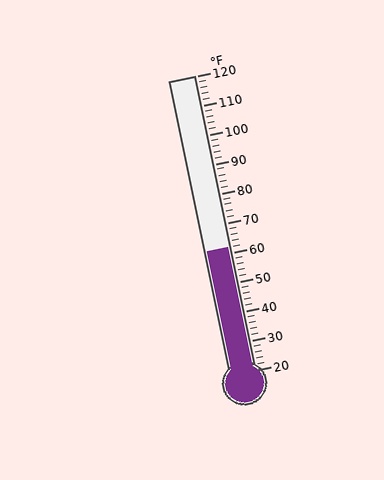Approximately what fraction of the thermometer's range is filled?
The thermometer is filled to approximately 40% of its range.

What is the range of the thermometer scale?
The thermometer scale ranges from 20°F to 120°F.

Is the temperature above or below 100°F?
The temperature is below 100°F.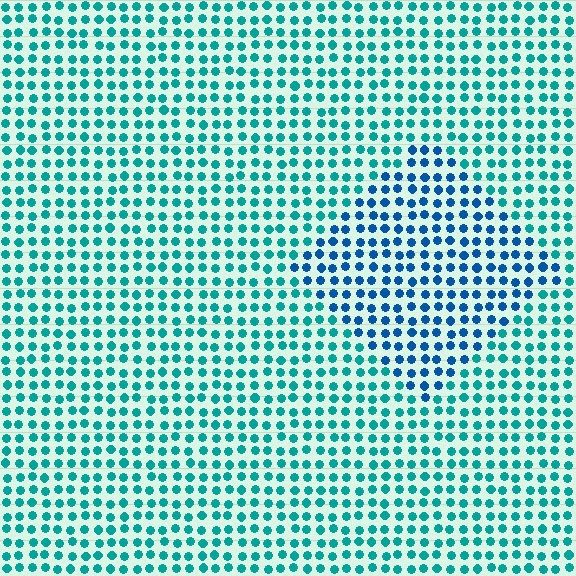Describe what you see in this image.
The image is filled with small teal elements in a uniform arrangement. A diamond-shaped region is visible where the elements are tinted to a slightly different hue, forming a subtle color boundary.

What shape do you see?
I see a diamond.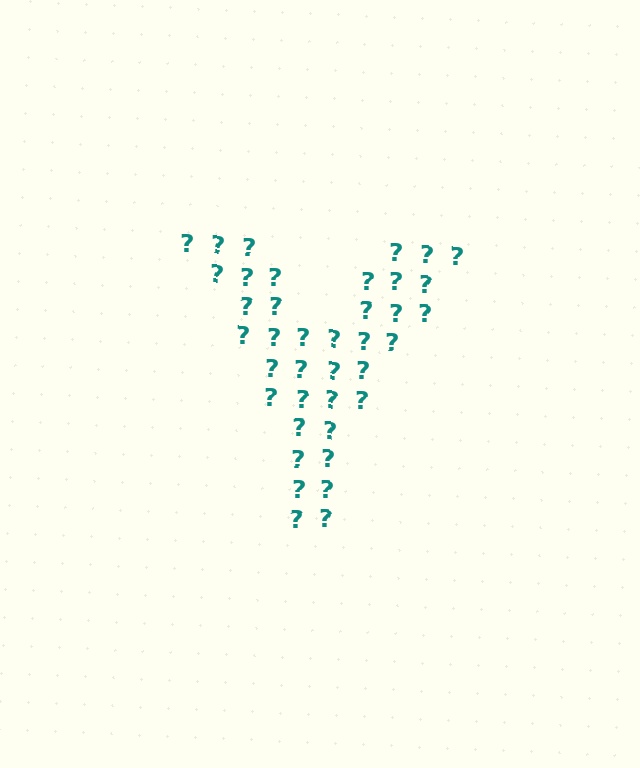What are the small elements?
The small elements are question marks.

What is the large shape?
The large shape is the letter Y.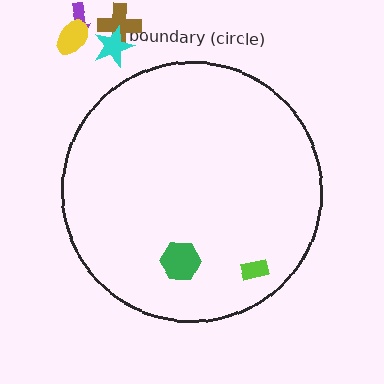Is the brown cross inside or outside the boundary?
Outside.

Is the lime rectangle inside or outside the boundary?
Inside.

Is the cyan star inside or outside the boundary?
Outside.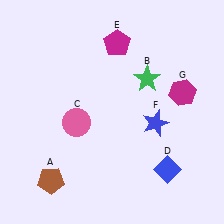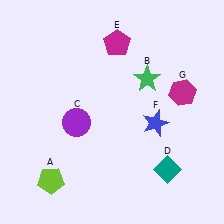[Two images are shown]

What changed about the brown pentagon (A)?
In Image 1, A is brown. In Image 2, it changed to lime.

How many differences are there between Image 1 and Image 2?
There are 3 differences between the two images.